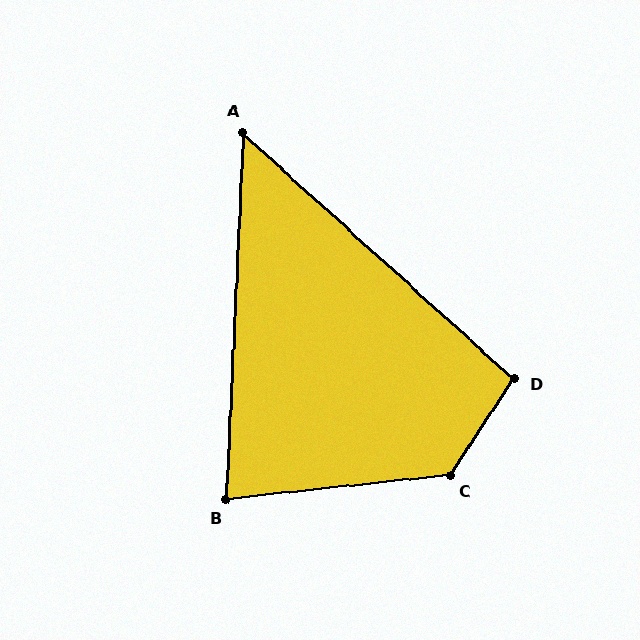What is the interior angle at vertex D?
Approximately 99 degrees (obtuse).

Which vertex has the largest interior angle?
C, at approximately 130 degrees.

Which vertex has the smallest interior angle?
A, at approximately 50 degrees.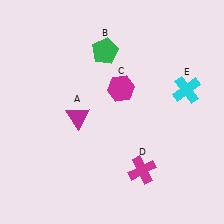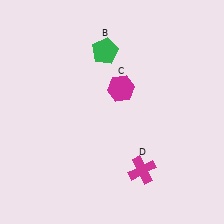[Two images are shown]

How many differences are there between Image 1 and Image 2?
There are 2 differences between the two images.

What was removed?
The cyan cross (E), the magenta triangle (A) were removed in Image 2.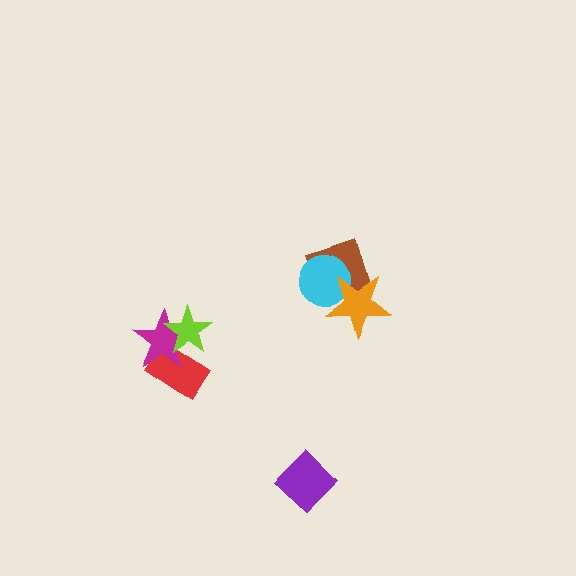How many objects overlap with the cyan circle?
2 objects overlap with the cyan circle.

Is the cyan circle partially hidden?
Yes, it is partially covered by another shape.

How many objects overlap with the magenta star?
2 objects overlap with the magenta star.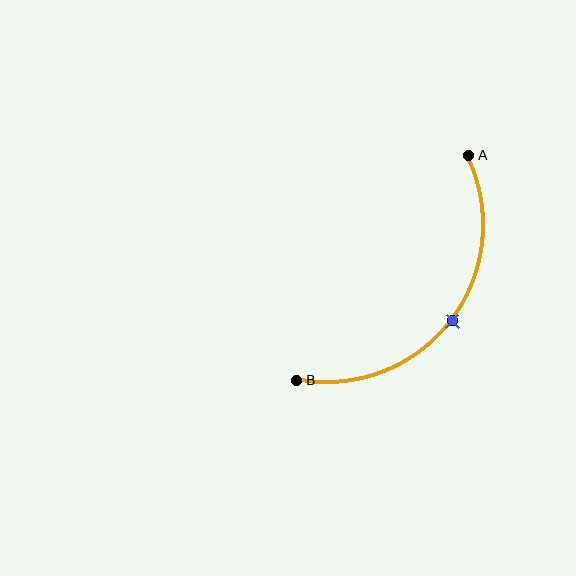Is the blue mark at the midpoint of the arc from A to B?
Yes. The blue mark lies on the arc at equal arc-length from both A and B — it is the arc midpoint.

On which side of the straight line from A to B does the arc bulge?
The arc bulges below and to the right of the straight line connecting A and B.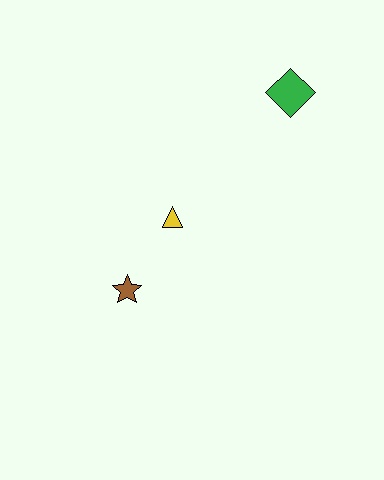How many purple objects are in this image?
There are no purple objects.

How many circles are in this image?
There are no circles.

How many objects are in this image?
There are 3 objects.